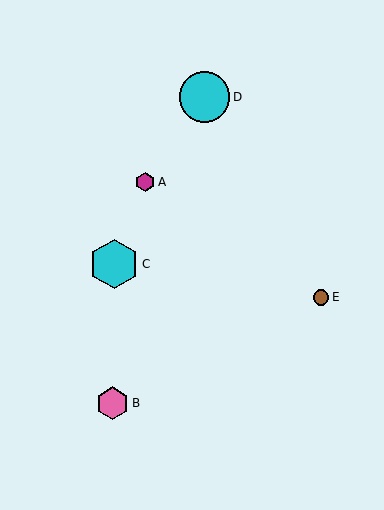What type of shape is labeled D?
Shape D is a cyan circle.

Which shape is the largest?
The cyan circle (labeled D) is the largest.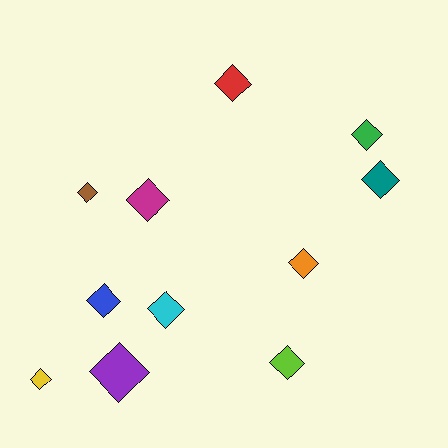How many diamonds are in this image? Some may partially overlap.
There are 11 diamonds.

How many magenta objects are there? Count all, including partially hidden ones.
There is 1 magenta object.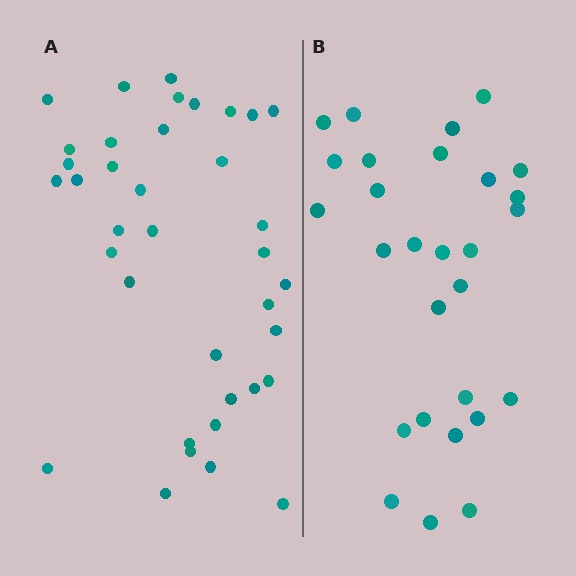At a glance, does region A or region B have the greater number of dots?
Region A (the left region) has more dots.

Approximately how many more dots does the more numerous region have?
Region A has roughly 8 or so more dots than region B.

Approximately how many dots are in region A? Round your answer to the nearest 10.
About 40 dots. (The exact count is 37, which rounds to 40.)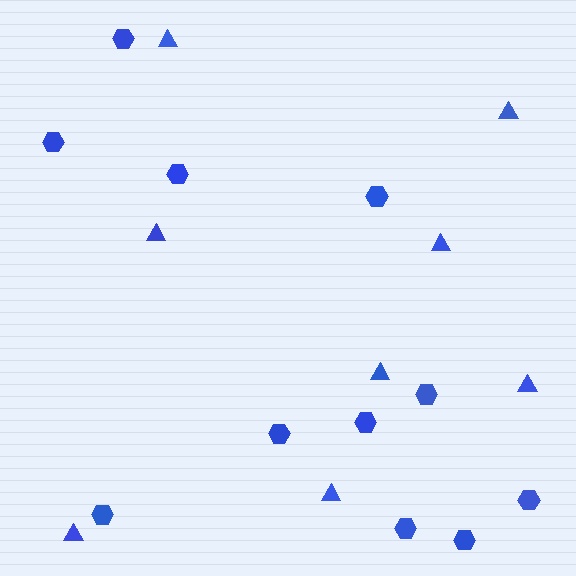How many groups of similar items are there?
There are 2 groups: one group of hexagons (11) and one group of triangles (8).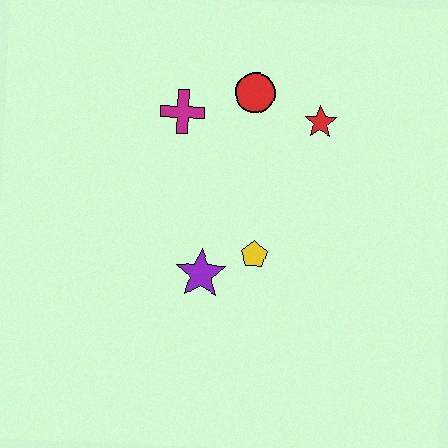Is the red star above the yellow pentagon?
Yes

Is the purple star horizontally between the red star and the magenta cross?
Yes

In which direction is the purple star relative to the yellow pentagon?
The purple star is to the left of the yellow pentagon.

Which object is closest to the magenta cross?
The red circle is closest to the magenta cross.